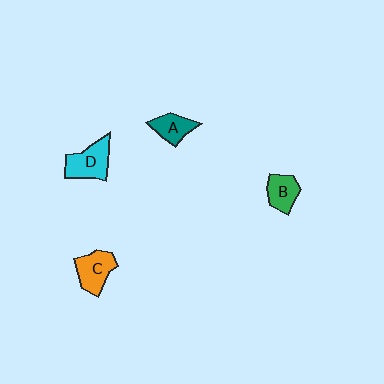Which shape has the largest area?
Shape D (cyan).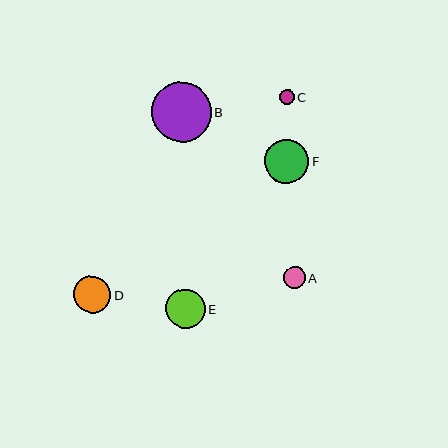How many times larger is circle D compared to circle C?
Circle D is approximately 2.5 times the size of circle C.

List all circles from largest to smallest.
From largest to smallest: B, F, E, D, A, C.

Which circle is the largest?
Circle B is the largest with a size of approximately 60 pixels.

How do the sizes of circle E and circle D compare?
Circle E and circle D are approximately the same size.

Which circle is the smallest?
Circle C is the smallest with a size of approximately 15 pixels.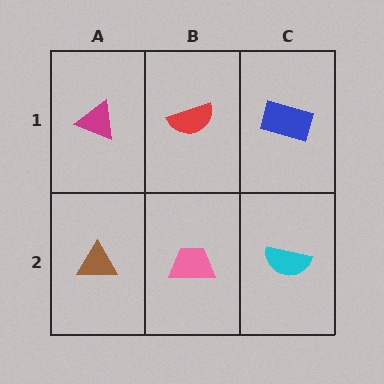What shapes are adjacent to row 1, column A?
A brown triangle (row 2, column A), a red semicircle (row 1, column B).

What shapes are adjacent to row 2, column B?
A red semicircle (row 1, column B), a brown triangle (row 2, column A), a cyan semicircle (row 2, column C).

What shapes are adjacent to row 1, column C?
A cyan semicircle (row 2, column C), a red semicircle (row 1, column B).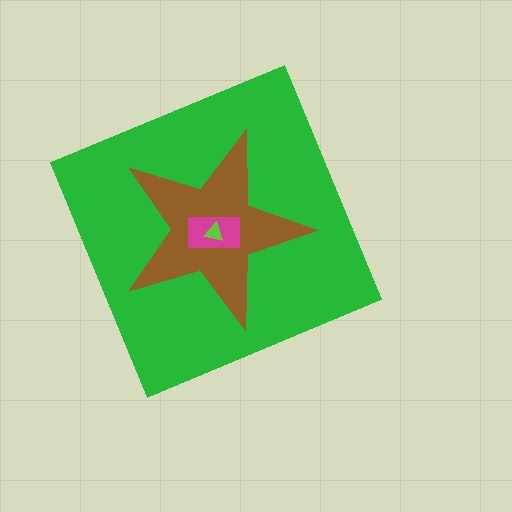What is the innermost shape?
The lime triangle.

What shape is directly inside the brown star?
The magenta rectangle.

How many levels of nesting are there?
4.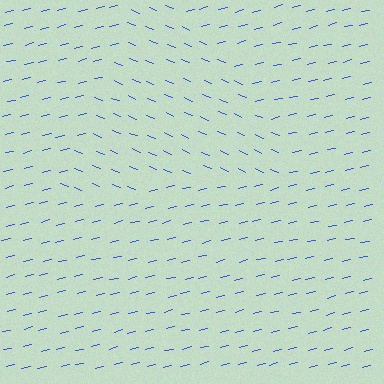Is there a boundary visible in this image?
Yes, there is a texture boundary formed by a change in line orientation.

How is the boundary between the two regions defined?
The boundary is defined purely by a change in line orientation (approximately 36 degrees difference). All lines are the same color and thickness.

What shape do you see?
I see a triangle.